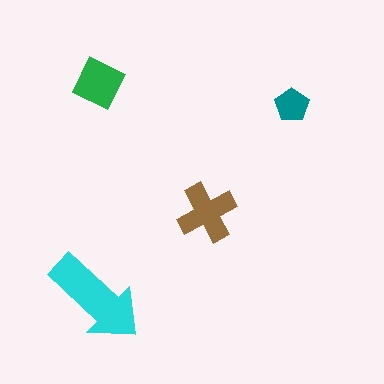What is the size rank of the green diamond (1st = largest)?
3rd.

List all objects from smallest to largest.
The teal pentagon, the green diamond, the brown cross, the cyan arrow.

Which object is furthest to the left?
The cyan arrow is leftmost.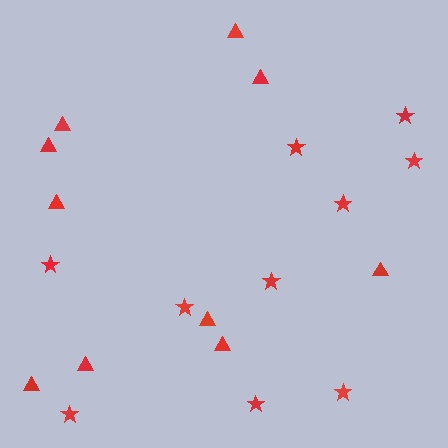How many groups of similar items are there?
There are 2 groups: one group of stars (10) and one group of triangles (10).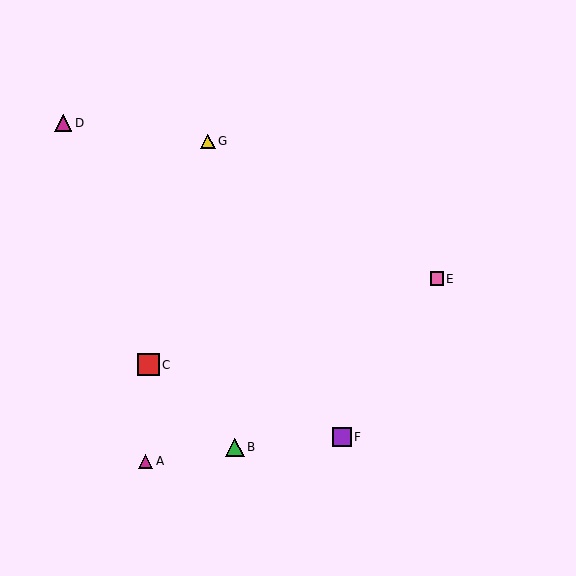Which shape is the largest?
The red square (labeled C) is the largest.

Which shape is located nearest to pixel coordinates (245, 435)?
The green triangle (labeled B) at (235, 447) is nearest to that location.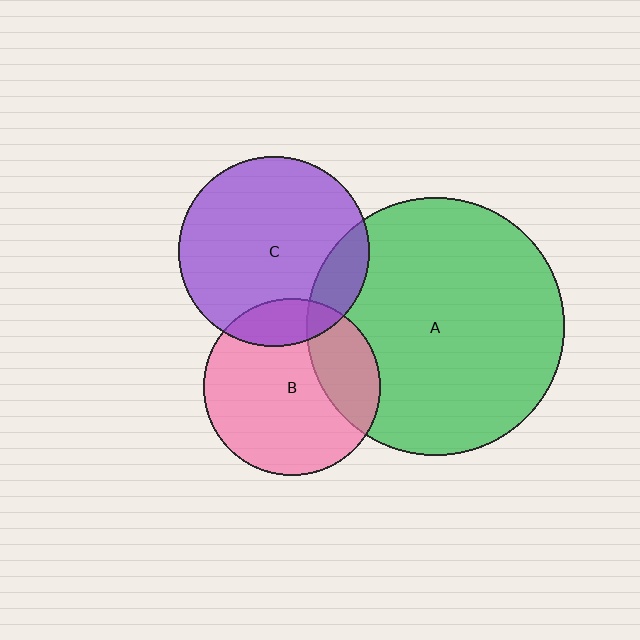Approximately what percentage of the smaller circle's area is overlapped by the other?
Approximately 15%.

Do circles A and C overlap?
Yes.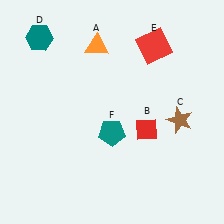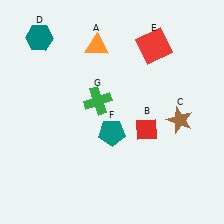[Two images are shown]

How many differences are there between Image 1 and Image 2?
There is 1 difference between the two images.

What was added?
A green cross (G) was added in Image 2.